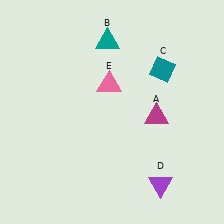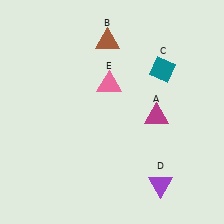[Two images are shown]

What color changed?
The triangle (B) changed from teal in Image 1 to brown in Image 2.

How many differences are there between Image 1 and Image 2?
There is 1 difference between the two images.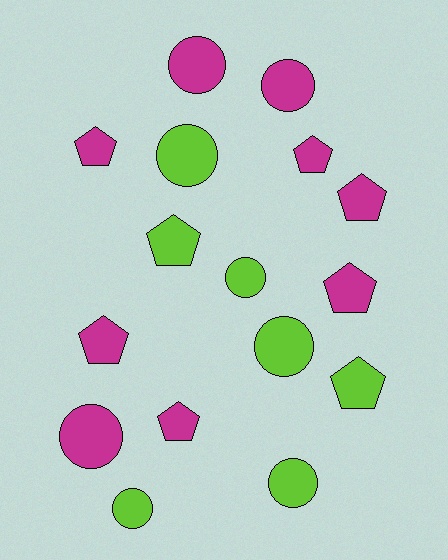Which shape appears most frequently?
Circle, with 8 objects.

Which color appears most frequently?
Magenta, with 9 objects.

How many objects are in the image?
There are 16 objects.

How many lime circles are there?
There are 5 lime circles.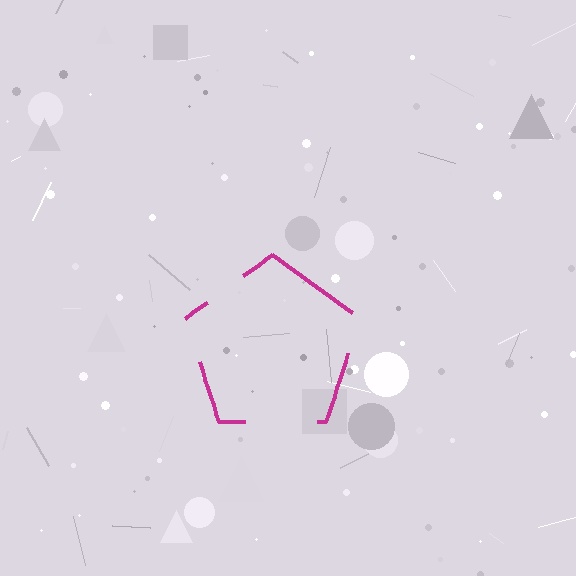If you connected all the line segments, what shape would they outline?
They would outline a pentagon.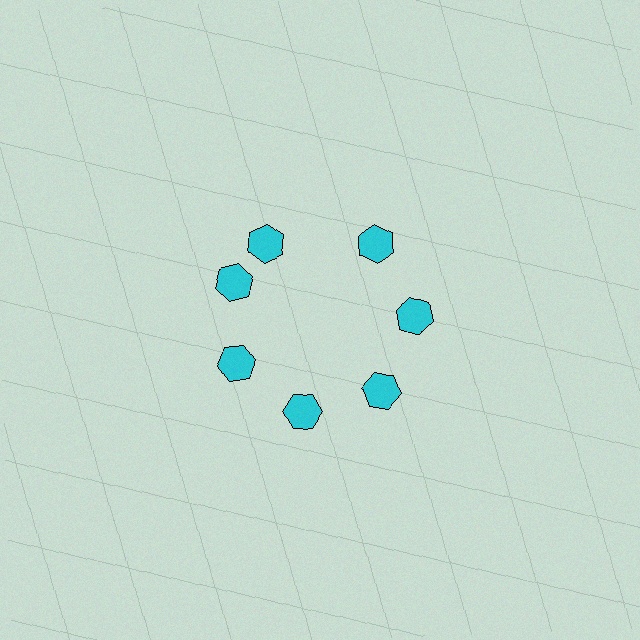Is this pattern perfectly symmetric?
No. The 7 cyan hexagons are arranged in a ring, but one element near the 12 o'clock position is rotated out of alignment along the ring, breaking the 7-fold rotational symmetry.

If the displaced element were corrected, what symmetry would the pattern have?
It would have 7-fold rotational symmetry — the pattern would map onto itself every 51 degrees.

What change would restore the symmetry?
The symmetry would be restored by rotating it back into even spacing with its neighbors so that all 7 hexagons sit at equal angles and equal distance from the center.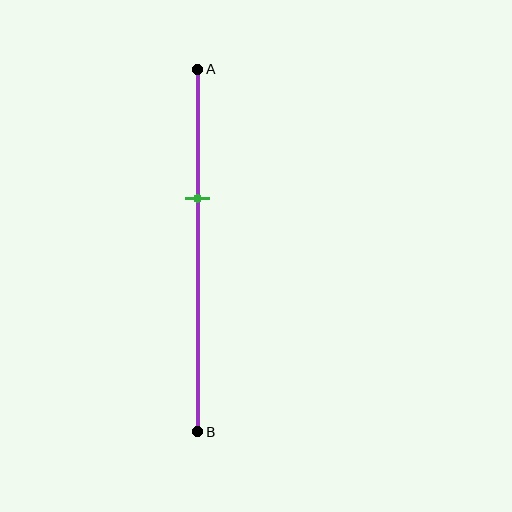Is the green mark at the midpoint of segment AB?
No, the mark is at about 35% from A, not at the 50% midpoint.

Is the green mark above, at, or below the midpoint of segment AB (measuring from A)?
The green mark is above the midpoint of segment AB.